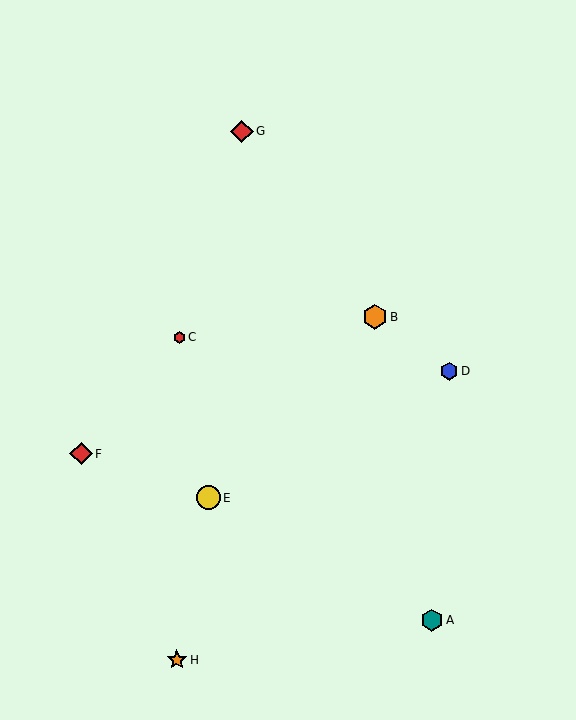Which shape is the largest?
The orange hexagon (labeled B) is the largest.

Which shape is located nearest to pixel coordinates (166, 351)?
The red hexagon (labeled C) at (179, 337) is nearest to that location.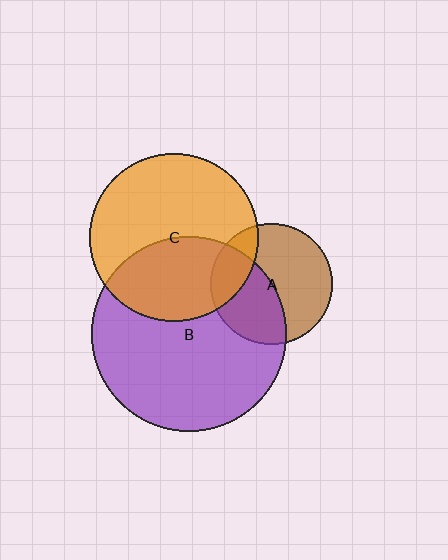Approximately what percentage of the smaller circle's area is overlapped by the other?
Approximately 20%.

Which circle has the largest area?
Circle B (purple).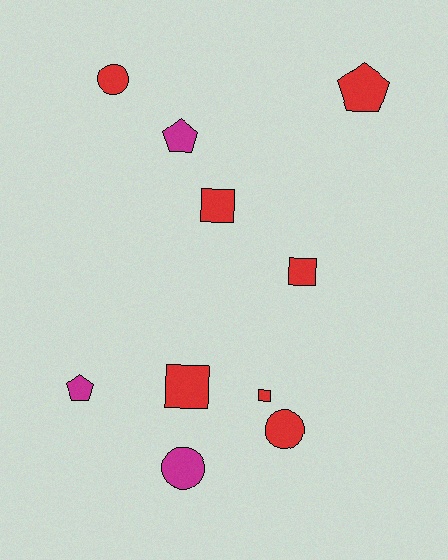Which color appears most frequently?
Red, with 7 objects.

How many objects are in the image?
There are 10 objects.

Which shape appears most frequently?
Square, with 4 objects.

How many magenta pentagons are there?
There are 2 magenta pentagons.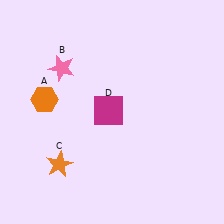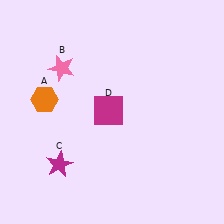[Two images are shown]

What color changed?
The star (C) changed from orange in Image 1 to magenta in Image 2.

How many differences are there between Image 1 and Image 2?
There is 1 difference between the two images.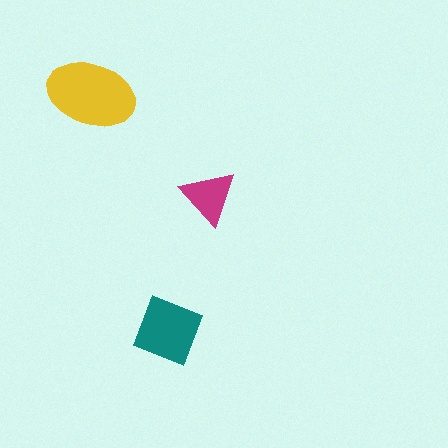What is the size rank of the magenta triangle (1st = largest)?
3rd.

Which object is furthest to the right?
The magenta triangle is rightmost.